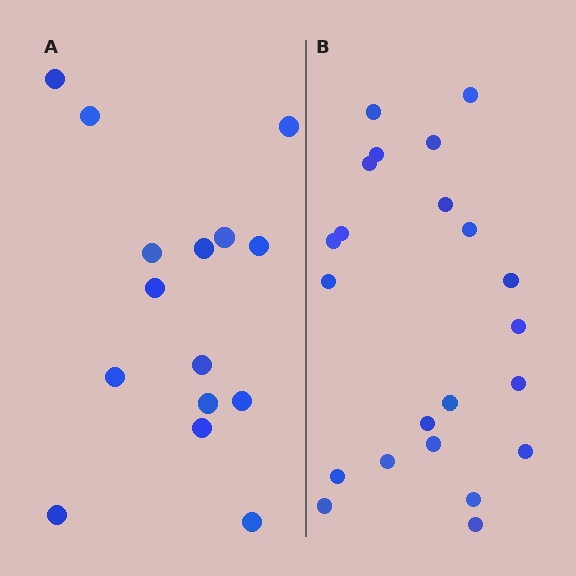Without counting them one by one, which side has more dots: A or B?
Region B (the right region) has more dots.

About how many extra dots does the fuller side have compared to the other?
Region B has roughly 8 or so more dots than region A.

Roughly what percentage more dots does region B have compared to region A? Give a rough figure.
About 45% more.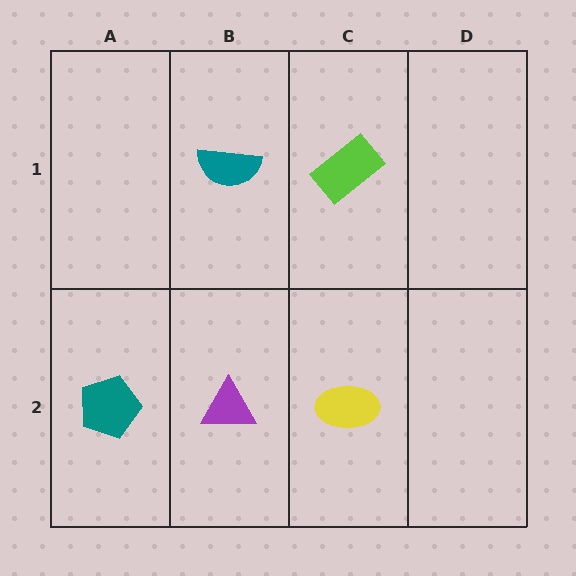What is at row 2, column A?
A teal pentagon.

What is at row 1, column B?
A teal semicircle.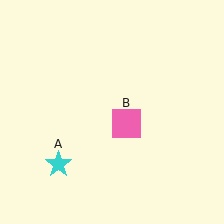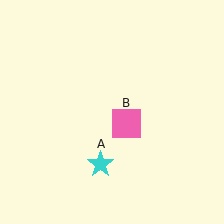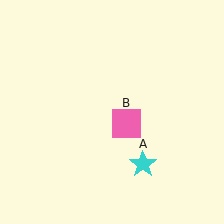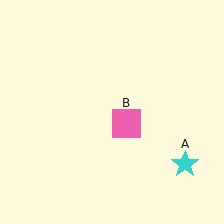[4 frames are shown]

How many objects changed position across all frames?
1 object changed position: cyan star (object A).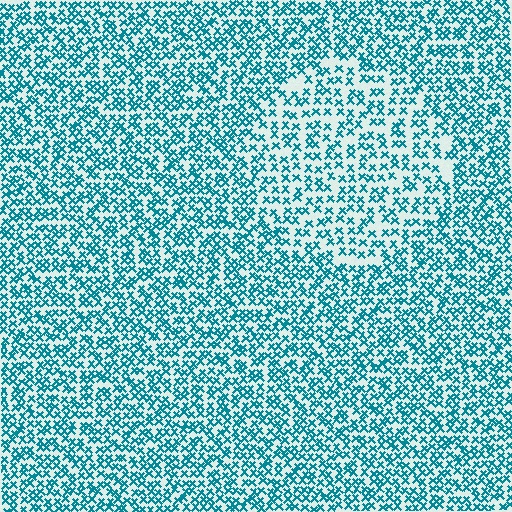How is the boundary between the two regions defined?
The boundary is defined by a change in element density (approximately 1.6x ratio). All elements are the same color, size, and shape.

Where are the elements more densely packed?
The elements are more densely packed outside the circle boundary.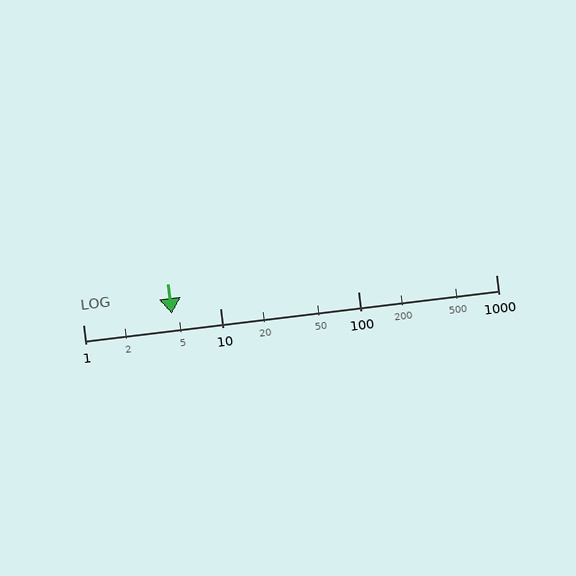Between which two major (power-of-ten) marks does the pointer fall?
The pointer is between 1 and 10.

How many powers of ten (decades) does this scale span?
The scale spans 3 decades, from 1 to 1000.